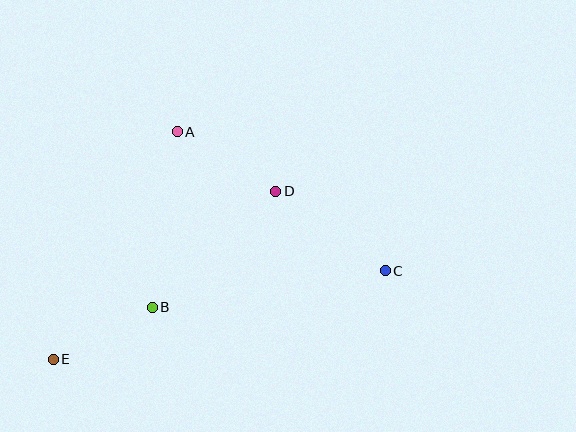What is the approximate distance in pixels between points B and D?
The distance between B and D is approximately 170 pixels.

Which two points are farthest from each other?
Points C and E are farthest from each other.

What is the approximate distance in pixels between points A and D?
The distance between A and D is approximately 115 pixels.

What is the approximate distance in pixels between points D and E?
The distance between D and E is approximately 279 pixels.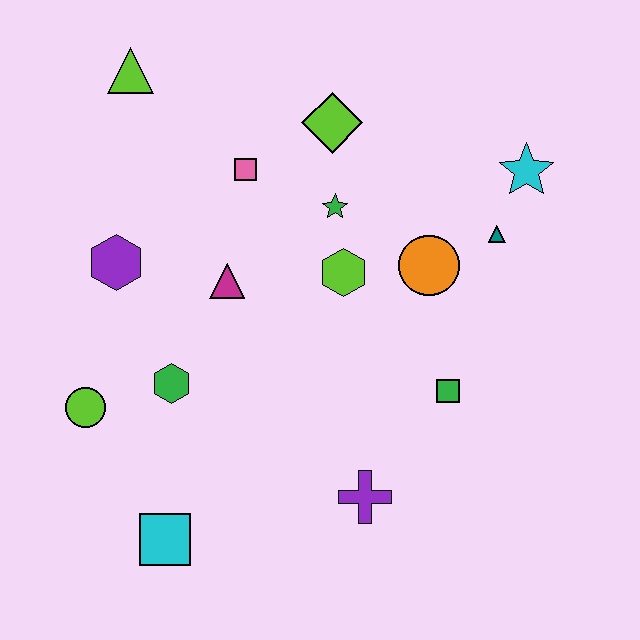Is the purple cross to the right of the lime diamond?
Yes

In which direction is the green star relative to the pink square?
The green star is to the right of the pink square.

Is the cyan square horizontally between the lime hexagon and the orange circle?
No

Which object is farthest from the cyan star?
The cyan square is farthest from the cyan star.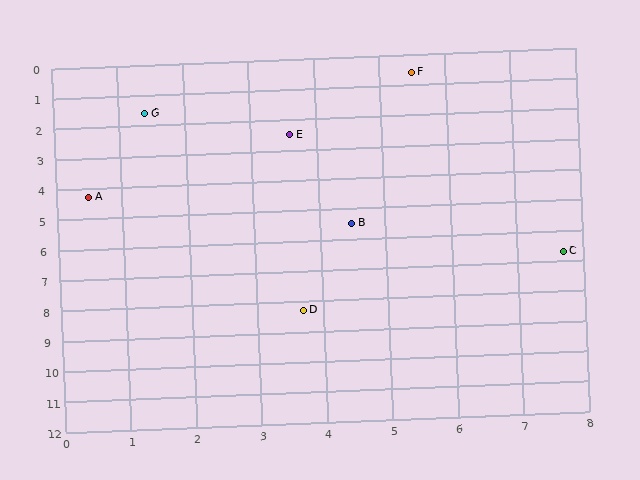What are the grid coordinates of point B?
Point B is at approximately (4.5, 5.5).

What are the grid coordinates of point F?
Point F is at approximately (5.5, 0.6).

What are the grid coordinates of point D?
Point D is at approximately (3.7, 8.3).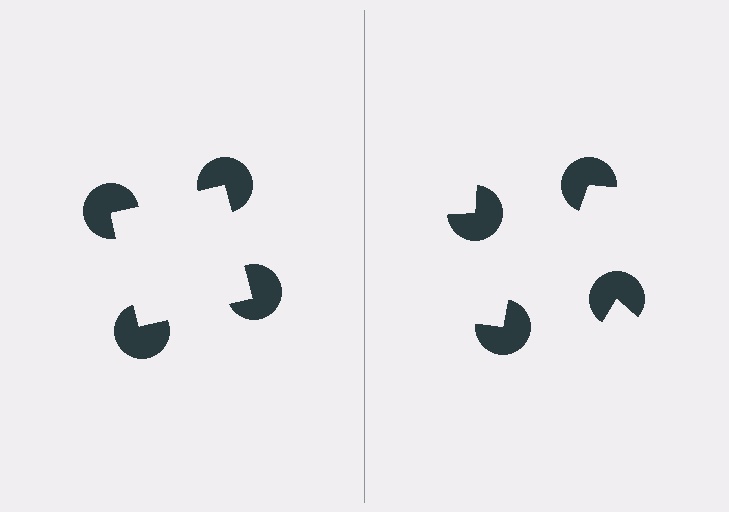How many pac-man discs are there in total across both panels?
8 — 4 on each side.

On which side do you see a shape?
An illusory square appears on the left side. On the right side the wedge cuts are rotated, so no coherent shape forms.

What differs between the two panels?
The pac-man discs are positioned identically on both sides; only the wedge orientations differ. On the left they align to a square; on the right they are misaligned.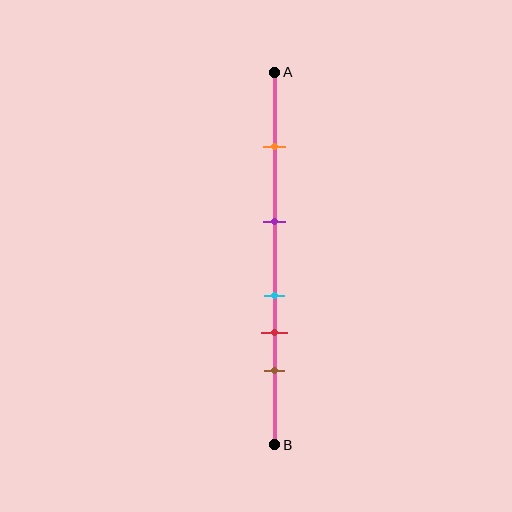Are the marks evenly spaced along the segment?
No, the marks are not evenly spaced.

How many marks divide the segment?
There are 5 marks dividing the segment.